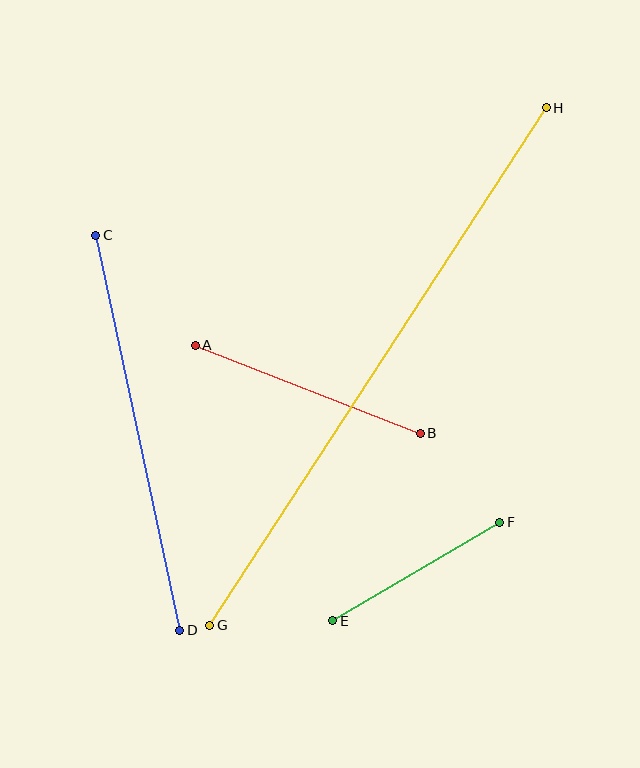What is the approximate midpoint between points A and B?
The midpoint is at approximately (308, 389) pixels.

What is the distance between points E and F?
The distance is approximately 194 pixels.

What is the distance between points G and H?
The distance is approximately 617 pixels.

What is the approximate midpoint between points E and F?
The midpoint is at approximately (416, 572) pixels.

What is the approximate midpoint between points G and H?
The midpoint is at approximately (378, 367) pixels.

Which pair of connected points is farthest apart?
Points G and H are farthest apart.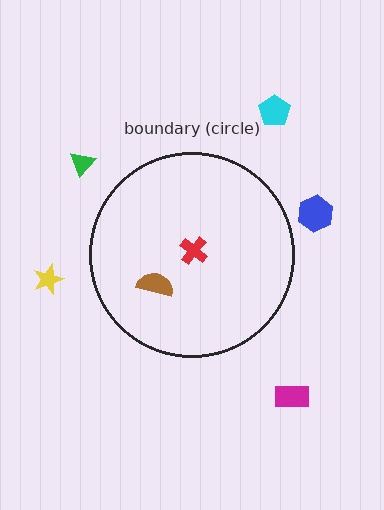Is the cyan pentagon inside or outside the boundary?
Outside.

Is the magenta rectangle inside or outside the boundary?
Outside.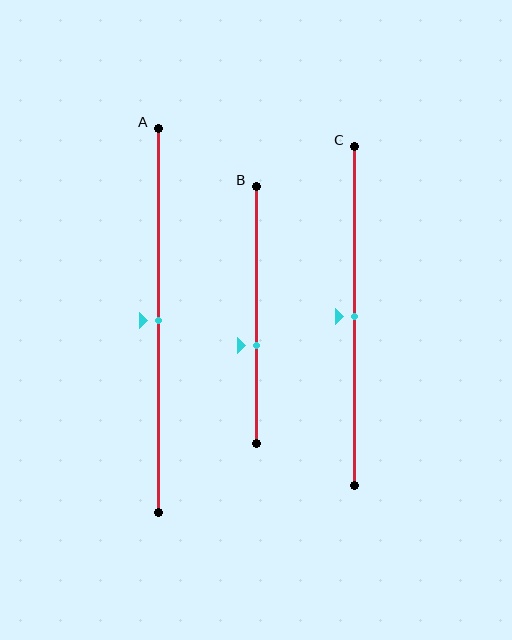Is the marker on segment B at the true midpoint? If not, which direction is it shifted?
No, the marker on segment B is shifted downward by about 12% of the segment length.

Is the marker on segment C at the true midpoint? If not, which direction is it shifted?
Yes, the marker on segment C is at the true midpoint.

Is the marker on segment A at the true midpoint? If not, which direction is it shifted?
Yes, the marker on segment A is at the true midpoint.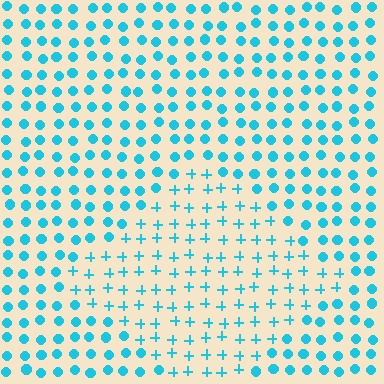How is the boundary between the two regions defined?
The boundary is defined by a change in element shape: plus signs inside vs. circles outside. All elements share the same color and spacing.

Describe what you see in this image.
The image is filled with small cyan elements arranged in a uniform grid. A diamond-shaped region contains plus signs, while the surrounding area contains circles. The boundary is defined purely by the change in element shape.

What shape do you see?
I see a diamond.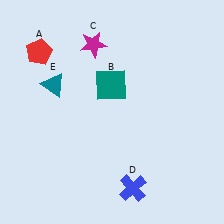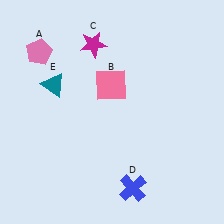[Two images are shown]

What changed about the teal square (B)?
In Image 1, B is teal. In Image 2, it changed to pink.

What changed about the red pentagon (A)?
In Image 1, A is red. In Image 2, it changed to pink.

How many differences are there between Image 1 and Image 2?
There are 2 differences between the two images.